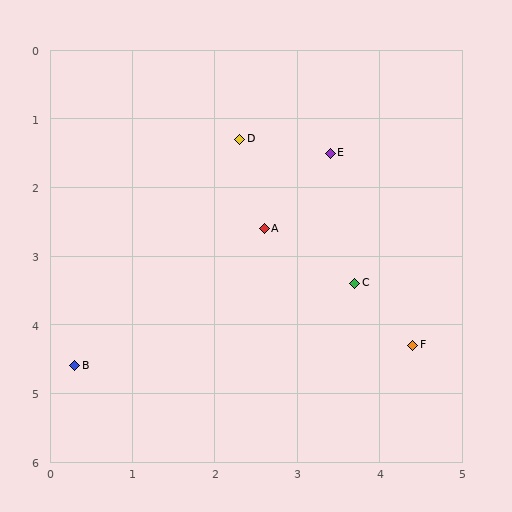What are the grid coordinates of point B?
Point B is at approximately (0.3, 4.6).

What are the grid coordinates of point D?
Point D is at approximately (2.3, 1.3).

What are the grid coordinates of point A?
Point A is at approximately (2.6, 2.6).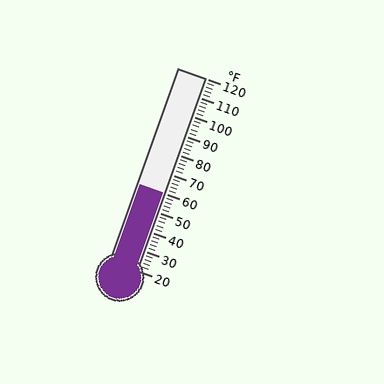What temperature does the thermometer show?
The thermometer shows approximately 60°F.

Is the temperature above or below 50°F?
The temperature is above 50°F.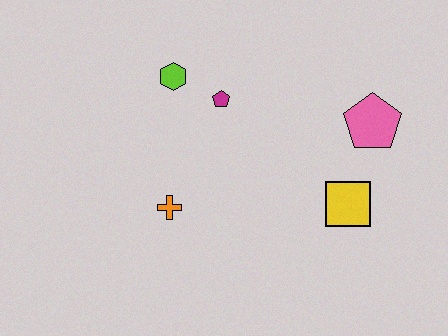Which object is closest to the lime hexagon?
The magenta pentagon is closest to the lime hexagon.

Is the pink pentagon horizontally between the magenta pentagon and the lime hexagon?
No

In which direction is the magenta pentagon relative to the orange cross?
The magenta pentagon is above the orange cross.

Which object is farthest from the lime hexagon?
The yellow square is farthest from the lime hexagon.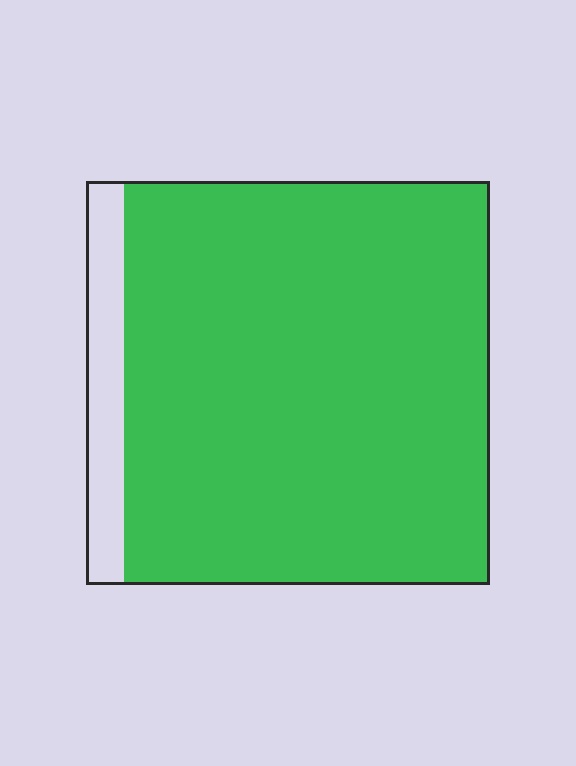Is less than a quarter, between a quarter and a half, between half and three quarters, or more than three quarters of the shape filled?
More than three quarters.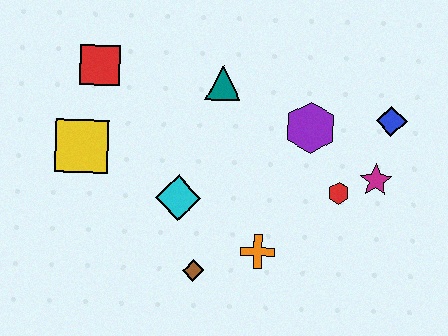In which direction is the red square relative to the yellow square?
The red square is above the yellow square.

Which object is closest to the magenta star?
The red hexagon is closest to the magenta star.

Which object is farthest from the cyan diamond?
The blue diamond is farthest from the cyan diamond.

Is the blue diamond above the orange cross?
Yes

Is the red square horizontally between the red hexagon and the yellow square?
Yes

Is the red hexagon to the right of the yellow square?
Yes